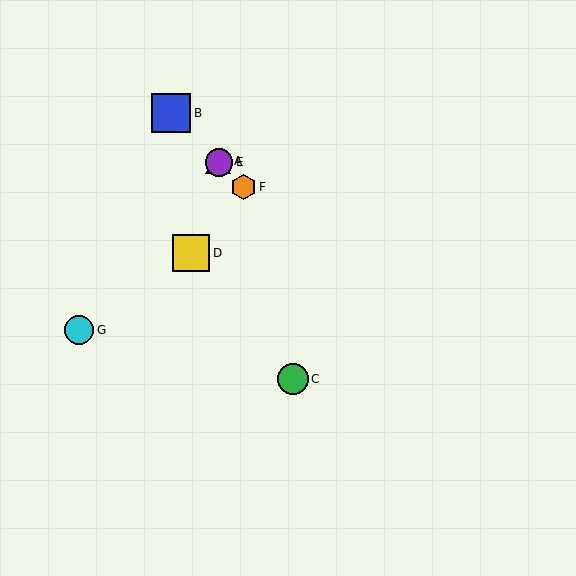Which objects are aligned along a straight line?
Objects A, B, E, F are aligned along a straight line.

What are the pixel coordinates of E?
Object E is at (219, 162).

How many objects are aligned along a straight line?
4 objects (A, B, E, F) are aligned along a straight line.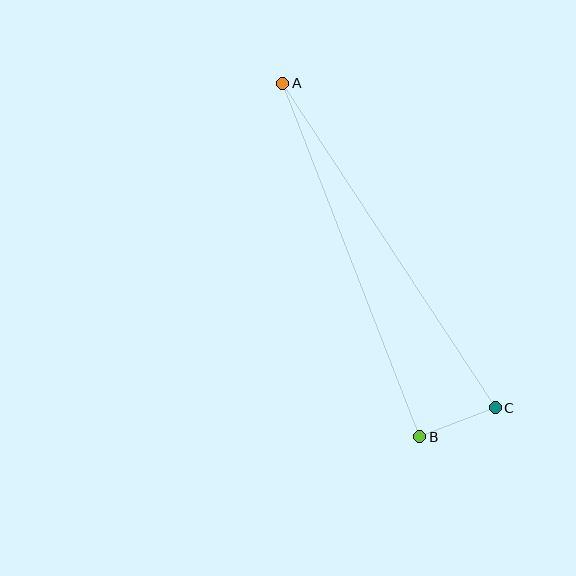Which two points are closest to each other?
Points B and C are closest to each other.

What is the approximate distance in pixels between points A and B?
The distance between A and B is approximately 379 pixels.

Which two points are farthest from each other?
Points A and C are farthest from each other.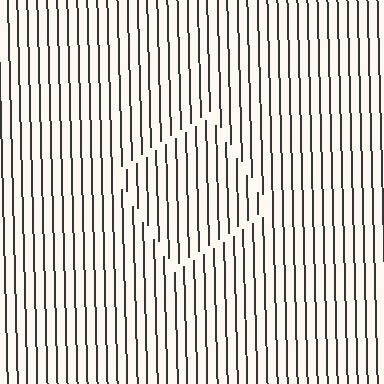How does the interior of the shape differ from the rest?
The interior of the shape contains the same grating, shifted by half a period — the contour is defined by the phase discontinuity where line-ends from the inner and outer gratings abut.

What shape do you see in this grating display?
An illusory square. The interior of the shape contains the same grating, shifted by half a period — the contour is defined by the phase discontinuity where line-ends from the inner and outer gratings abut.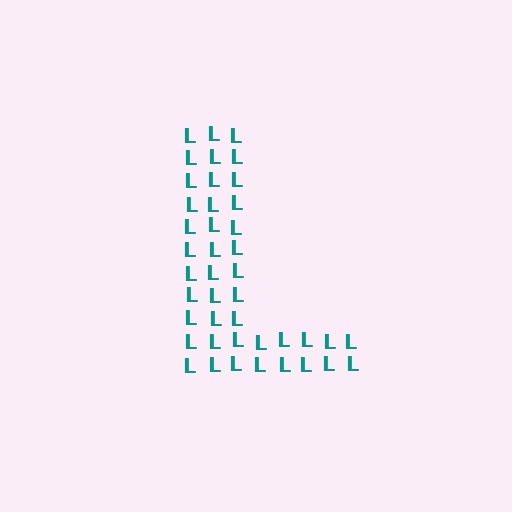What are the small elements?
The small elements are letter L's.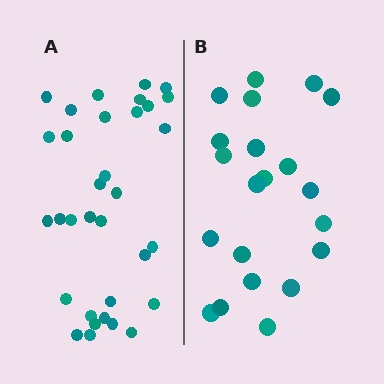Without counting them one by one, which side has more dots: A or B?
Region A (the left region) has more dots.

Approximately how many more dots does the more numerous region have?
Region A has roughly 12 or so more dots than region B.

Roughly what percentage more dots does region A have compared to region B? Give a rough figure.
About 55% more.